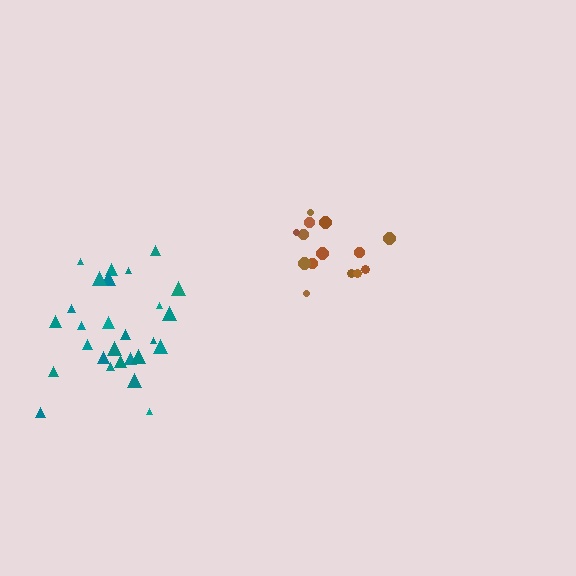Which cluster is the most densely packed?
Brown.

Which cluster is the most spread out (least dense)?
Teal.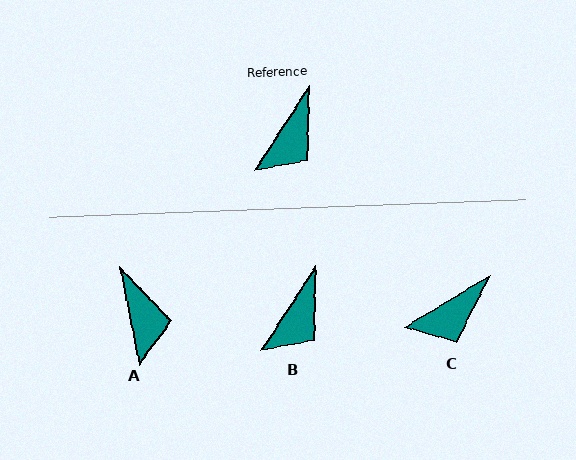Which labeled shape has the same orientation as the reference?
B.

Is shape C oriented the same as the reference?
No, it is off by about 26 degrees.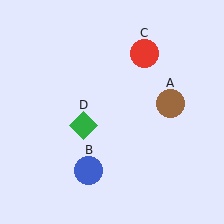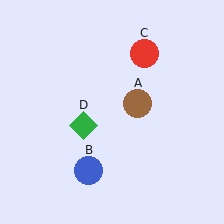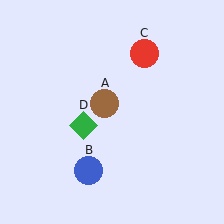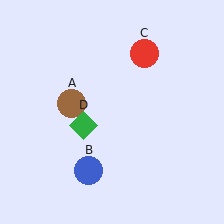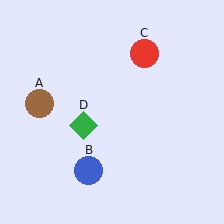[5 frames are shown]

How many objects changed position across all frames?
1 object changed position: brown circle (object A).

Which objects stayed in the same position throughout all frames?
Blue circle (object B) and red circle (object C) and green diamond (object D) remained stationary.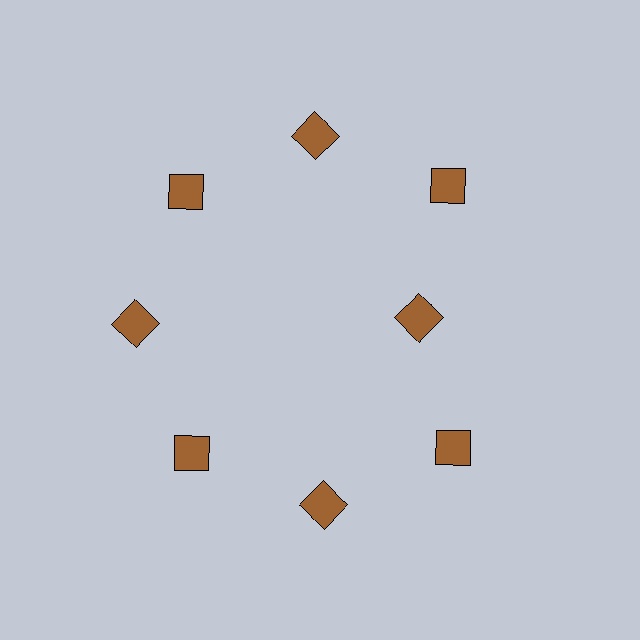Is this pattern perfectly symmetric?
No. The 8 brown diamonds are arranged in a ring, but one element near the 3 o'clock position is pulled inward toward the center, breaking the 8-fold rotational symmetry.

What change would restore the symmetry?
The symmetry would be restored by moving it outward, back onto the ring so that all 8 diamonds sit at equal angles and equal distance from the center.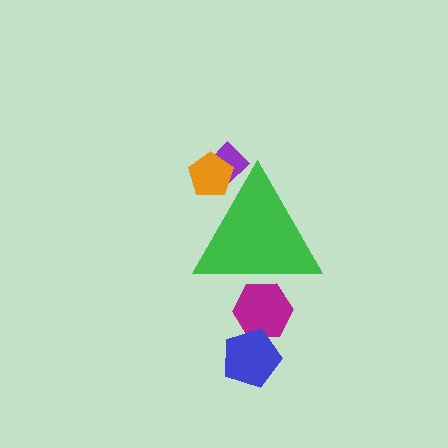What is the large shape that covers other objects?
A green triangle.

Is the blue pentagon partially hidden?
No, the blue pentagon is fully visible.